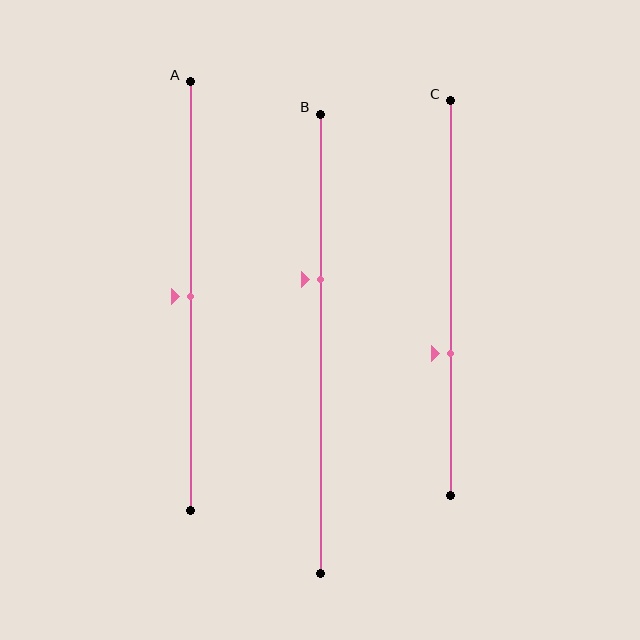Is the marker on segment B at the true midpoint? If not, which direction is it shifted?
No, the marker on segment B is shifted upward by about 14% of the segment length.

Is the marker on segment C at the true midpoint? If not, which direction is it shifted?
No, the marker on segment C is shifted downward by about 14% of the segment length.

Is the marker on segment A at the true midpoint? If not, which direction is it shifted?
Yes, the marker on segment A is at the true midpoint.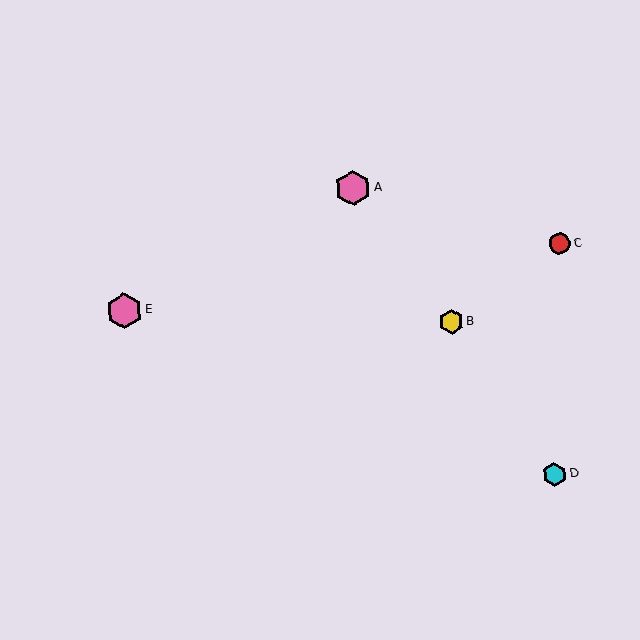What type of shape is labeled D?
Shape D is a cyan hexagon.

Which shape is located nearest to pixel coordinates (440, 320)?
The yellow hexagon (labeled B) at (452, 322) is nearest to that location.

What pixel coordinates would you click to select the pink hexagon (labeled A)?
Click at (353, 188) to select the pink hexagon A.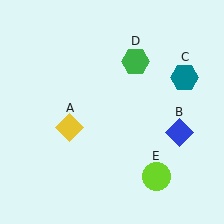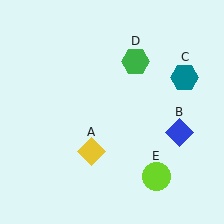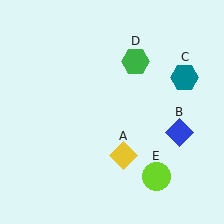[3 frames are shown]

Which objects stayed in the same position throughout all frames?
Blue diamond (object B) and teal hexagon (object C) and green hexagon (object D) and lime circle (object E) remained stationary.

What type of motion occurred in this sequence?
The yellow diamond (object A) rotated counterclockwise around the center of the scene.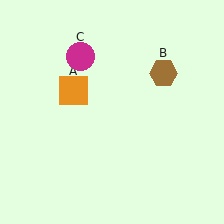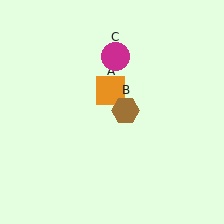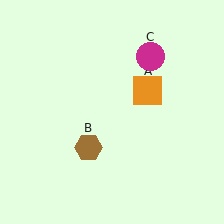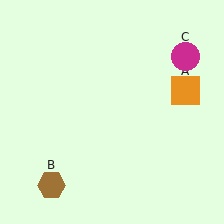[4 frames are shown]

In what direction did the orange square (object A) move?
The orange square (object A) moved right.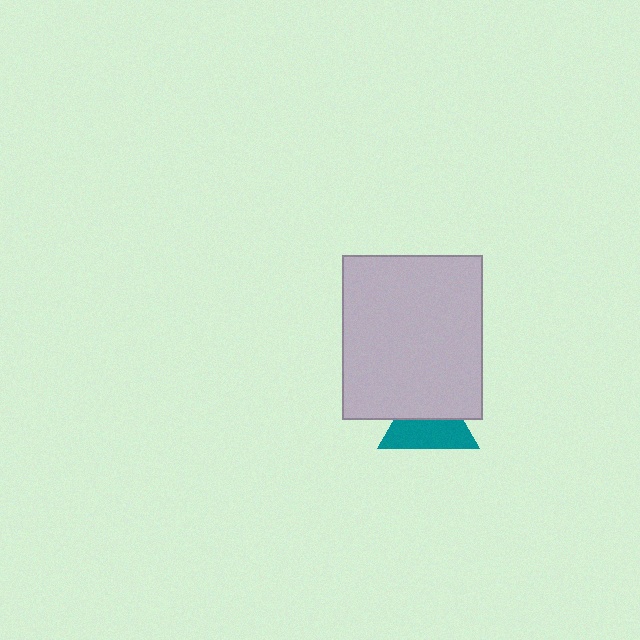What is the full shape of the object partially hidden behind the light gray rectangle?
The partially hidden object is a teal triangle.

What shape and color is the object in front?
The object in front is a light gray rectangle.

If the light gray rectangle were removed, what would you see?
You would see the complete teal triangle.